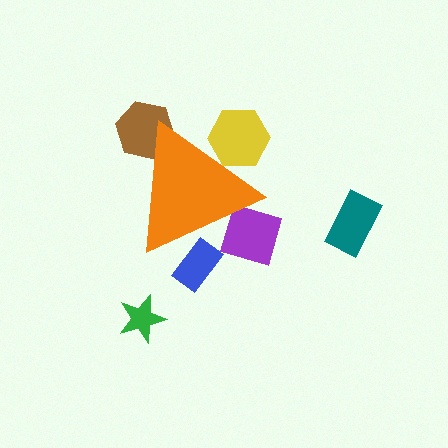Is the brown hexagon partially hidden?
Yes, the brown hexagon is partially hidden behind the orange triangle.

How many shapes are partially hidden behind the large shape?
4 shapes are partially hidden.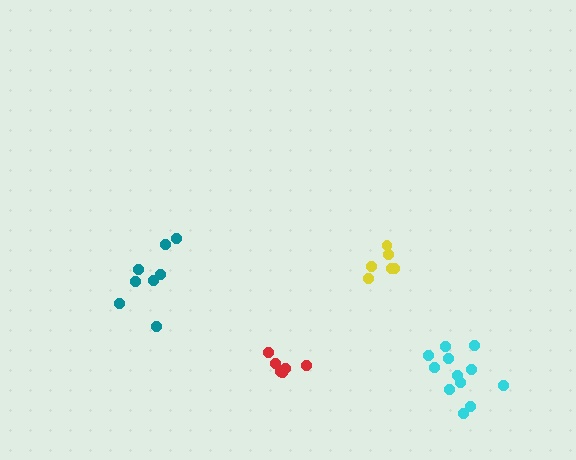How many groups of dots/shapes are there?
There are 4 groups.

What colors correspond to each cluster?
The clusters are colored: teal, yellow, cyan, red.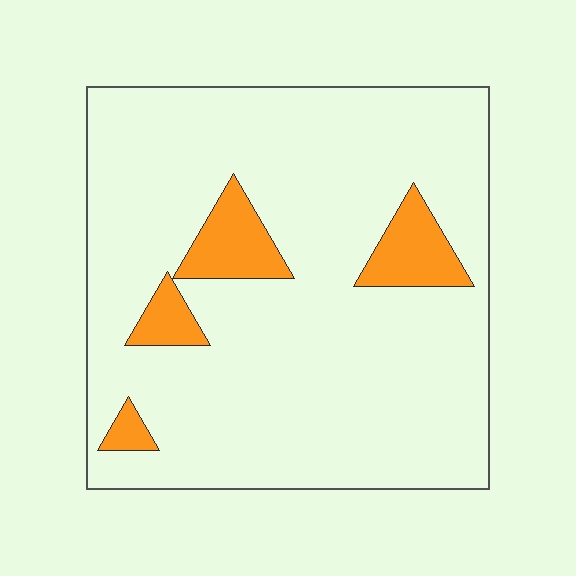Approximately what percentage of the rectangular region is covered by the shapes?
Approximately 10%.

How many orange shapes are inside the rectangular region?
4.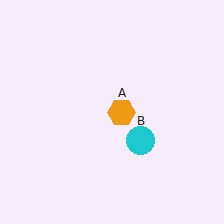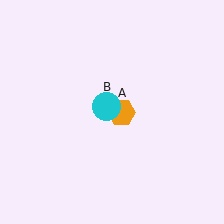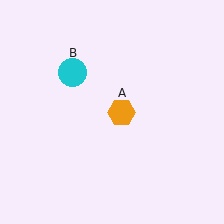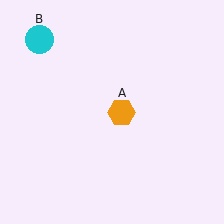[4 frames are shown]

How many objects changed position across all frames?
1 object changed position: cyan circle (object B).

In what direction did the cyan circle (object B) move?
The cyan circle (object B) moved up and to the left.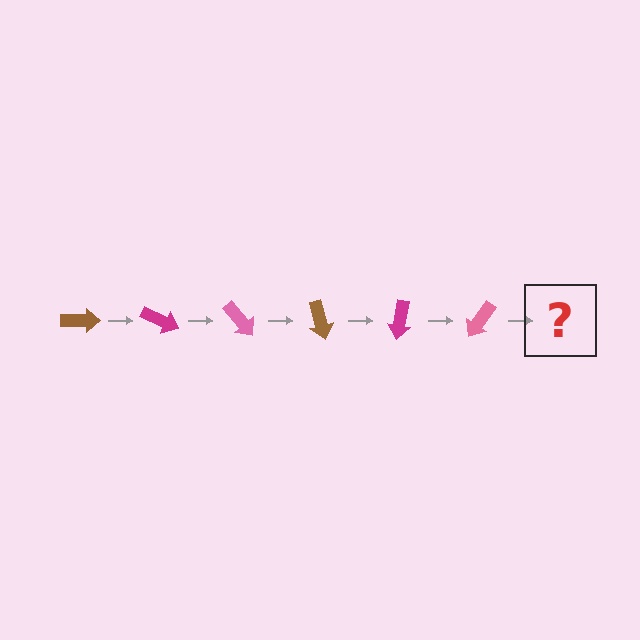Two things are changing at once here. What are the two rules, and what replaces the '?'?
The two rules are that it rotates 25 degrees each step and the color cycles through brown, magenta, and pink. The '?' should be a brown arrow, rotated 150 degrees from the start.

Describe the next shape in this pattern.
It should be a brown arrow, rotated 150 degrees from the start.